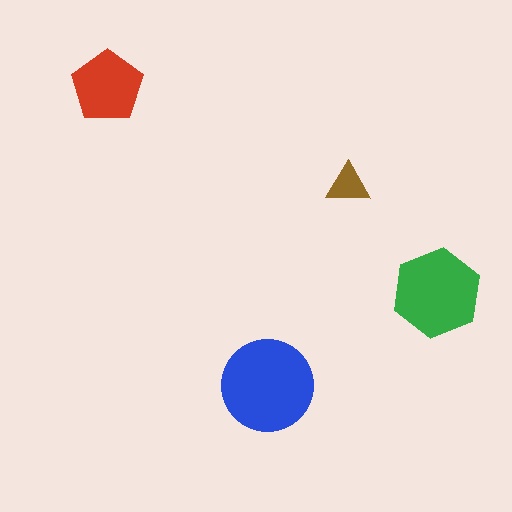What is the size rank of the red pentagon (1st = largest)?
3rd.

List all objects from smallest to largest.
The brown triangle, the red pentagon, the green hexagon, the blue circle.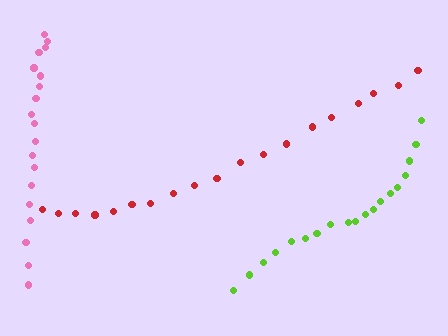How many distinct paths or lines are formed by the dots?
There are 3 distinct paths.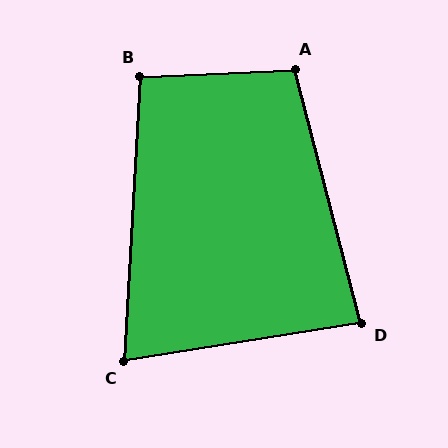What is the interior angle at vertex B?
Approximately 96 degrees (obtuse).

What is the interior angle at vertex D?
Approximately 84 degrees (acute).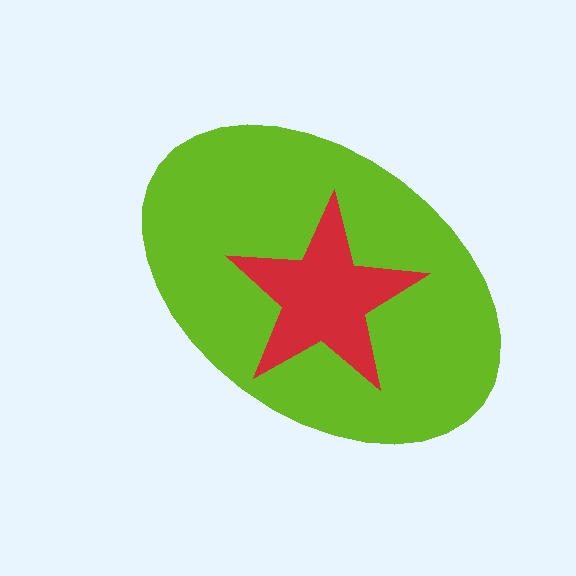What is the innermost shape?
The red star.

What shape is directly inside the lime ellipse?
The red star.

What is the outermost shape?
The lime ellipse.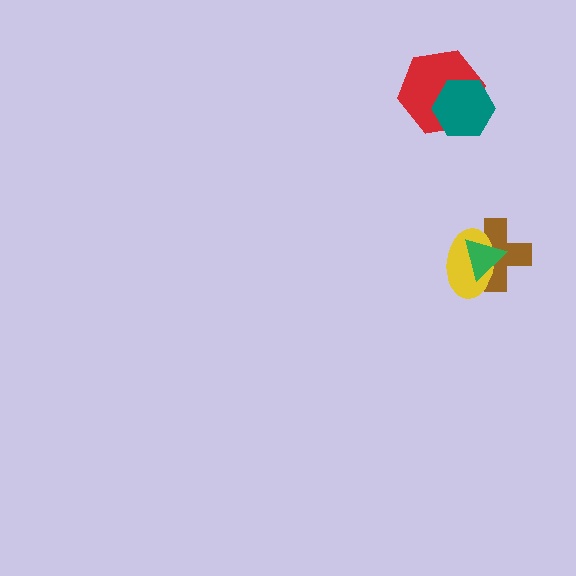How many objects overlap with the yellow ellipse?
2 objects overlap with the yellow ellipse.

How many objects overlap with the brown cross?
2 objects overlap with the brown cross.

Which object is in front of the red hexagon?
The teal hexagon is in front of the red hexagon.